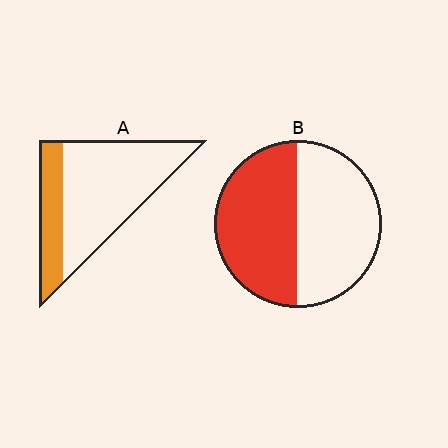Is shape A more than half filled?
No.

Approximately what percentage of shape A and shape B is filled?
A is approximately 25% and B is approximately 50%.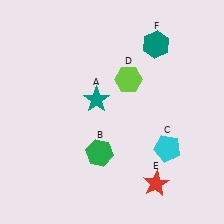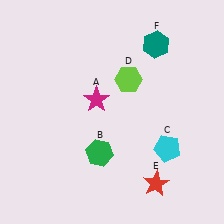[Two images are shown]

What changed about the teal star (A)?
In Image 1, A is teal. In Image 2, it changed to magenta.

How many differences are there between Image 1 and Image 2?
There is 1 difference between the two images.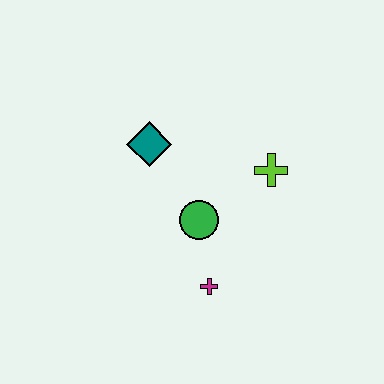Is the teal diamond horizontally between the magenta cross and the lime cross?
No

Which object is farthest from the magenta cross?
The teal diamond is farthest from the magenta cross.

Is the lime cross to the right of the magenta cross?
Yes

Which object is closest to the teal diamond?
The green circle is closest to the teal diamond.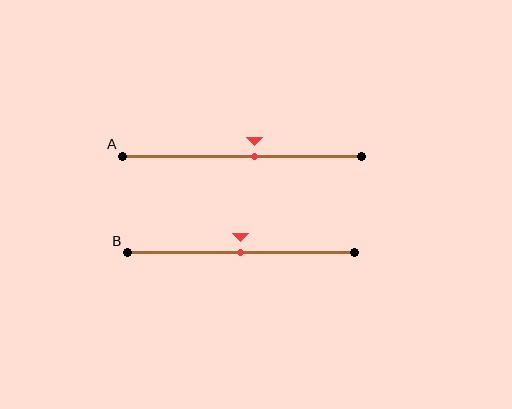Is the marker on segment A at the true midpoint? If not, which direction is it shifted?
No, the marker on segment A is shifted to the right by about 5% of the segment length.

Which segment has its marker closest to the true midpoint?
Segment B has its marker closest to the true midpoint.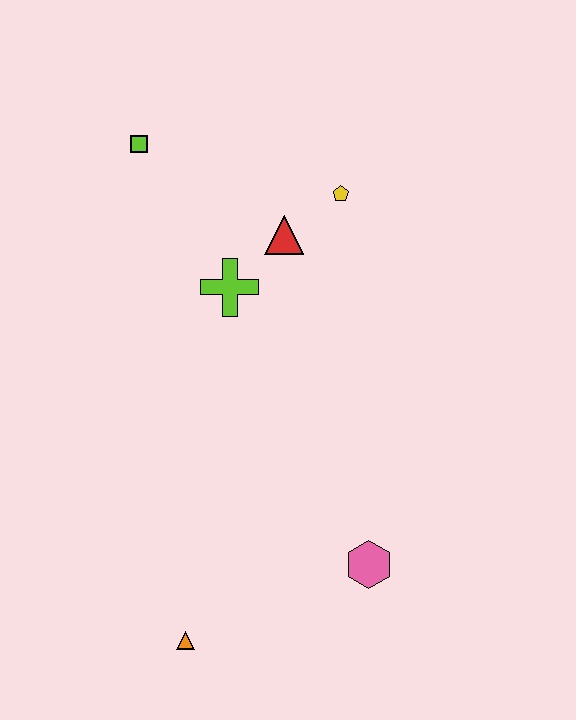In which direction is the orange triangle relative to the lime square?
The orange triangle is below the lime square.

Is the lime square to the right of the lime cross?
No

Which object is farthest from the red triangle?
The orange triangle is farthest from the red triangle.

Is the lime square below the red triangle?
No